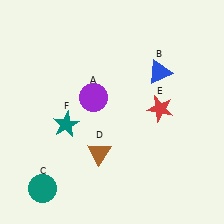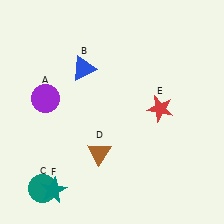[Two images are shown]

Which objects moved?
The objects that moved are: the purple circle (A), the blue triangle (B), the teal star (F).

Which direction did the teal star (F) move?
The teal star (F) moved down.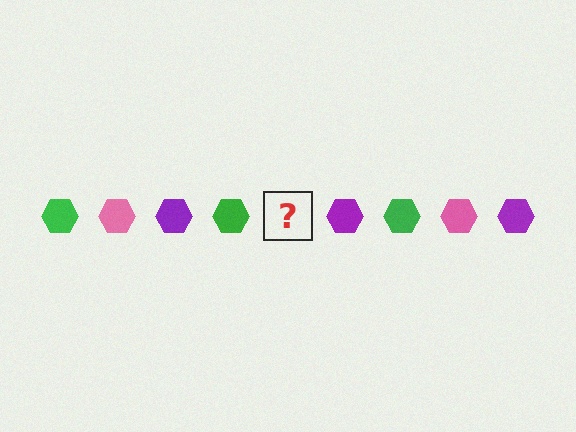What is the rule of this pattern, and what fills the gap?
The rule is that the pattern cycles through green, pink, purple hexagons. The gap should be filled with a pink hexagon.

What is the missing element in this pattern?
The missing element is a pink hexagon.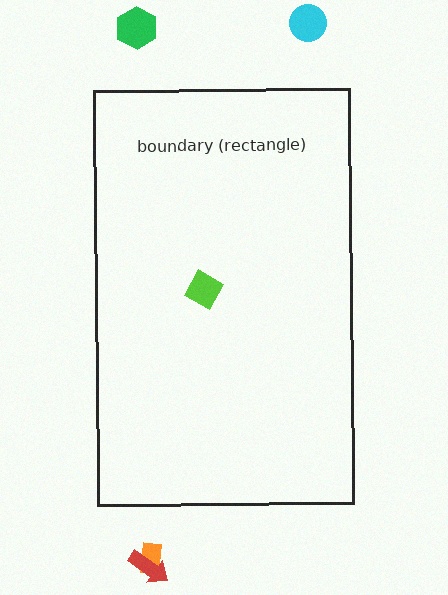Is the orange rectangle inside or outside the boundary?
Outside.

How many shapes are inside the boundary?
1 inside, 4 outside.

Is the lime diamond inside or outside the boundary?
Inside.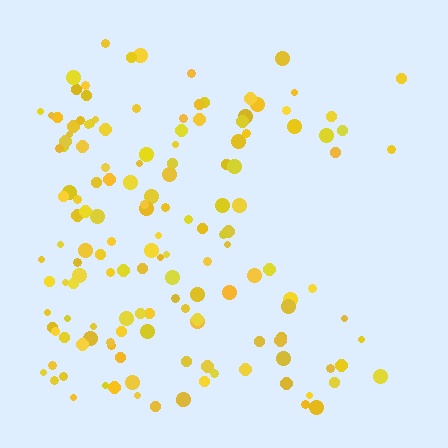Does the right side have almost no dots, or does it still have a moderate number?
Still a moderate number, just noticeably fewer than the left.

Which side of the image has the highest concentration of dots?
The left.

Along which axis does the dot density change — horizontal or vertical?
Horizontal.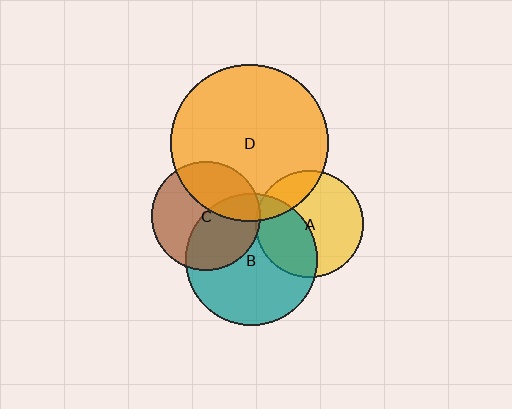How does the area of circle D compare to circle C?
Approximately 2.1 times.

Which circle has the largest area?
Circle D (orange).